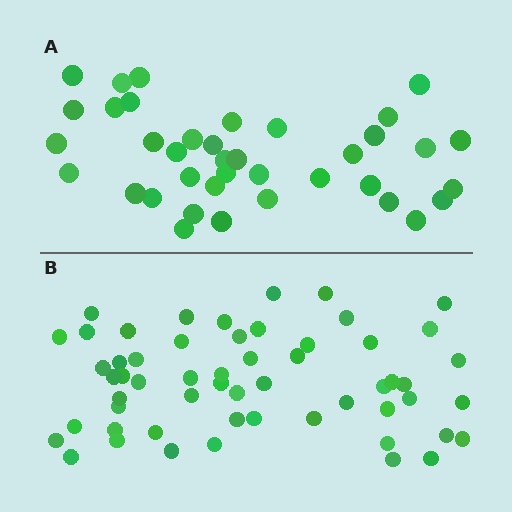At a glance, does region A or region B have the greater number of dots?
Region B (the bottom region) has more dots.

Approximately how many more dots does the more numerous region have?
Region B has approximately 20 more dots than region A.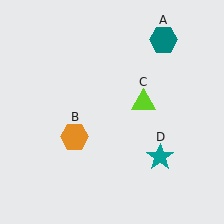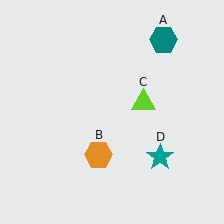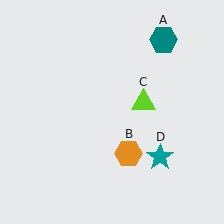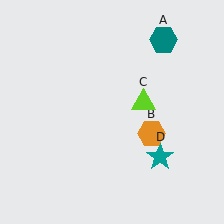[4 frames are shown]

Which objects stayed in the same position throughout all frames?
Teal hexagon (object A) and lime triangle (object C) and teal star (object D) remained stationary.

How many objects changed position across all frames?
1 object changed position: orange hexagon (object B).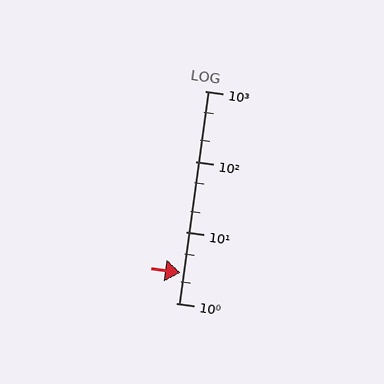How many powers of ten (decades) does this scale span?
The scale spans 3 decades, from 1 to 1000.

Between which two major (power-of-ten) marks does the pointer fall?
The pointer is between 1 and 10.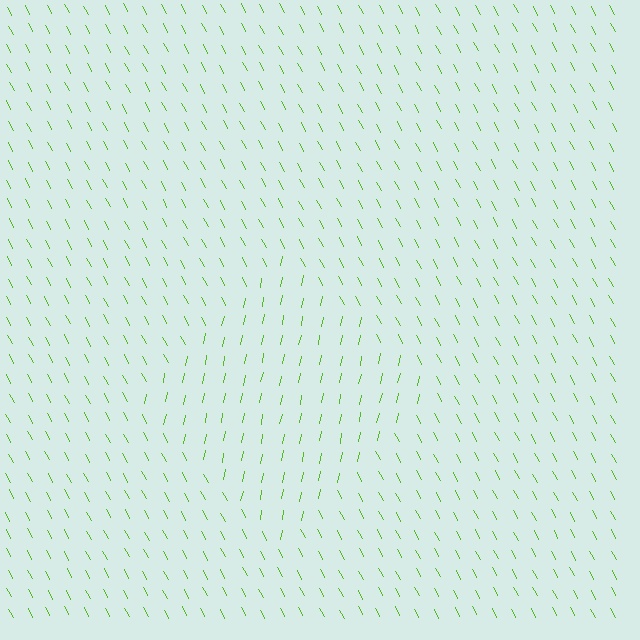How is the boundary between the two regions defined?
The boundary is defined purely by a change in line orientation (approximately 40 degrees difference). All lines are the same color and thickness.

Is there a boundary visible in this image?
Yes, there is a texture boundary formed by a change in line orientation.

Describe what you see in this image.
The image is filled with small lime line segments. A diamond region in the image has lines oriented differently from the surrounding lines, creating a visible texture boundary.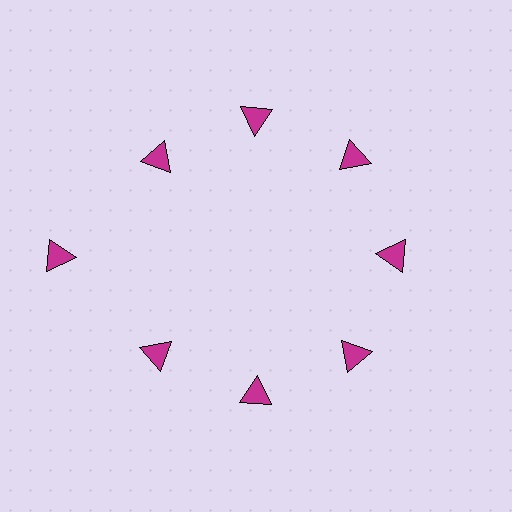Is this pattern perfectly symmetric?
No. The 8 magenta triangles are arranged in a ring, but one element near the 9 o'clock position is pushed outward from the center, breaking the 8-fold rotational symmetry.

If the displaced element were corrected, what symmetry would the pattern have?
It would have 8-fold rotational symmetry — the pattern would map onto itself every 45 degrees.